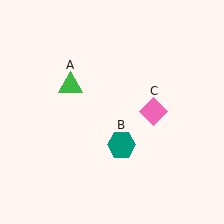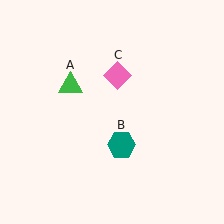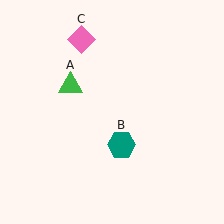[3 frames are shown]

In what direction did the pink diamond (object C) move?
The pink diamond (object C) moved up and to the left.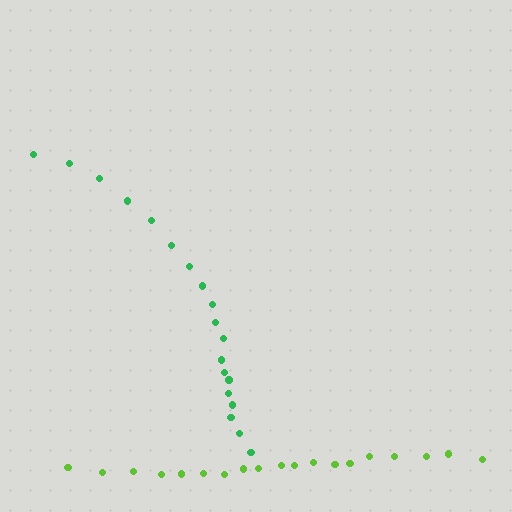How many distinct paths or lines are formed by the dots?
There are 2 distinct paths.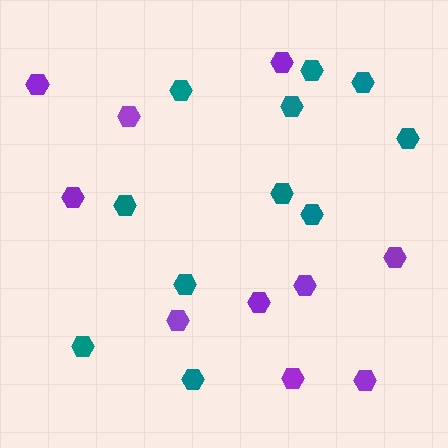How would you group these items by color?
There are 2 groups: one group of teal hexagons (11) and one group of purple hexagons (10).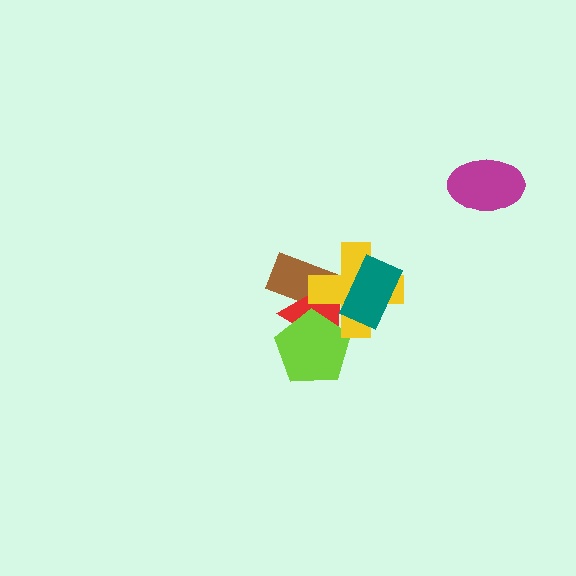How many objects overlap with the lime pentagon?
2 objects overlap with the lime pentagon.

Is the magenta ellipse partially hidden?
No, no other shape covers it.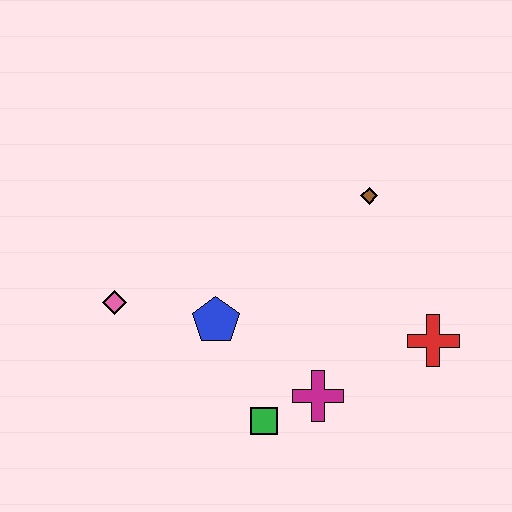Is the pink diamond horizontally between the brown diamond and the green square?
No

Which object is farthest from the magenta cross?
The pink diamond is farthest from the magenta cross.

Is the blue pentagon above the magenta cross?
Yes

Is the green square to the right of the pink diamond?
Yes